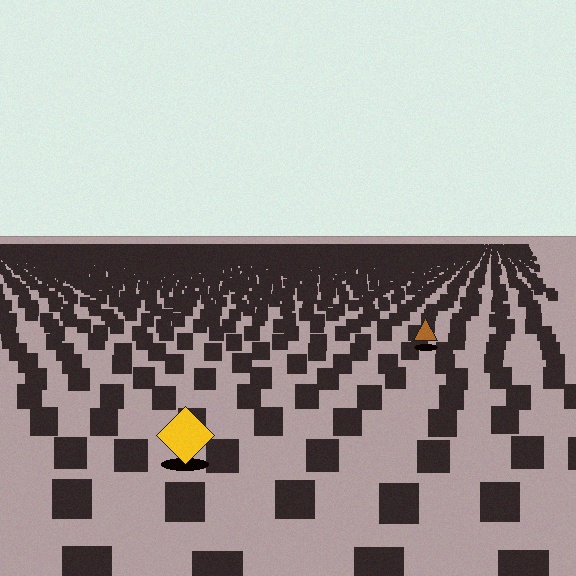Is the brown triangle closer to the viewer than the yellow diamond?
No. The yellow diamond is closer — you can tell from the texture gradient: the ground texture is coarser near it.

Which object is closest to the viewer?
The yellow diamond is closest. The texture marks near it are larger and more spread out.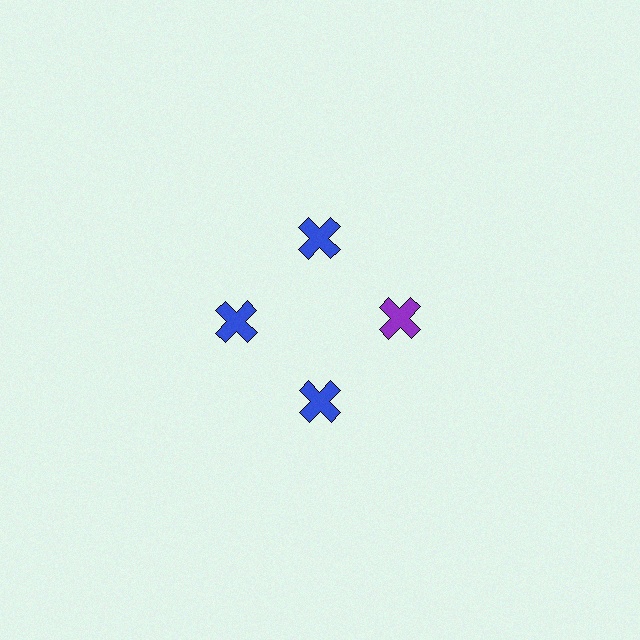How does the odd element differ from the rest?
It has a different color: purple instead of blue.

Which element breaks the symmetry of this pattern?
The purple cross at roughly the 3 o'clock position breaks the symmetry. All other shapes are blue crosses.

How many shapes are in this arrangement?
There are 4 shapes arranged in a ring pattern.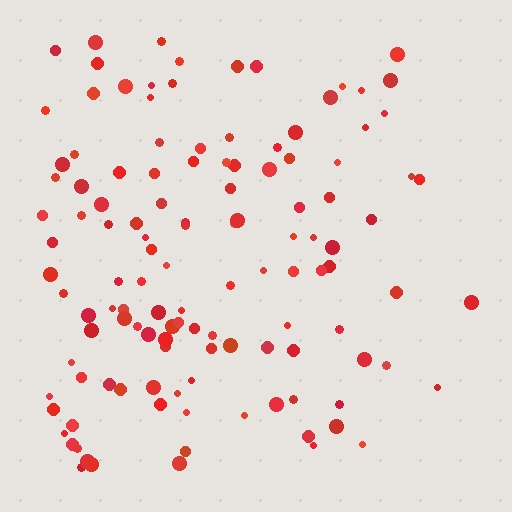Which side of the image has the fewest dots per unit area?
The right.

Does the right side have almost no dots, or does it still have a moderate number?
Still a moderate number, just noticeably fewer than the left.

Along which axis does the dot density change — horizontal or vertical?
Horizontal.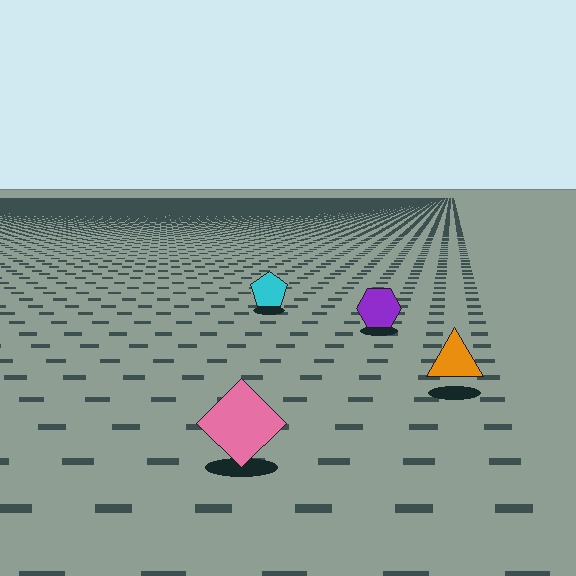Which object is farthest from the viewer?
The cyan pentagon is farthest from the viewer. It appears smaller and the ground texture around it is denser.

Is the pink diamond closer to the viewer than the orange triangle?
Yes. The pink diamond is closer — you can tell from the texture gradient: the ground texture is coarser near it.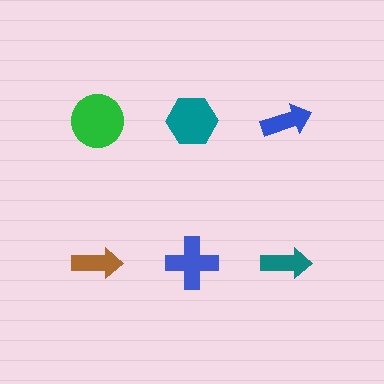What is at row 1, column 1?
A green circle.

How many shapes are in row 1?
3 shapes.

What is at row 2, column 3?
A teal arrow.